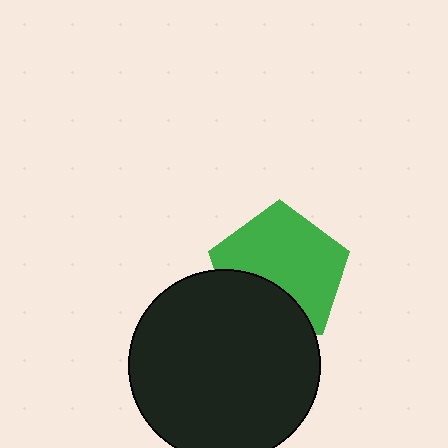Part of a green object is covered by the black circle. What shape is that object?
It is a pentagon.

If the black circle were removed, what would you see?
You would see the complete green pentagon.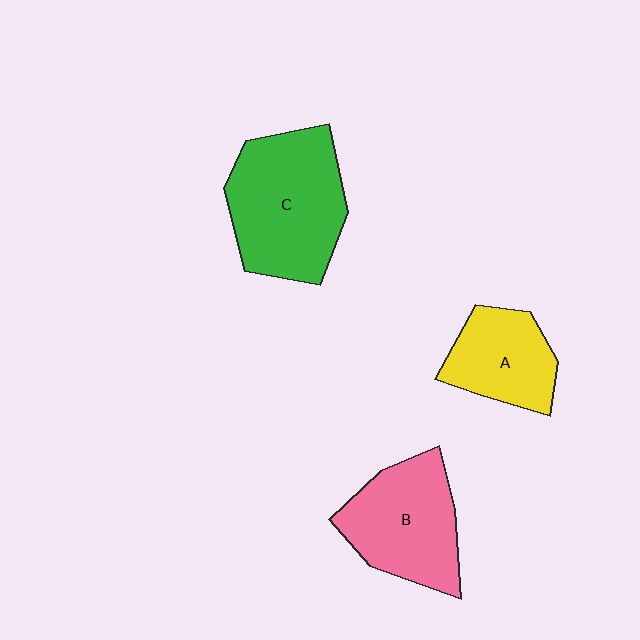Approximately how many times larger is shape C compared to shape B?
Approximately 1.2 times.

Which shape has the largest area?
Shape C (green).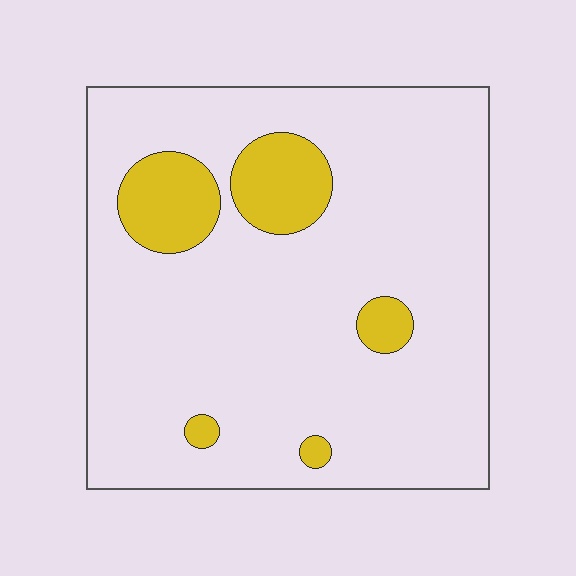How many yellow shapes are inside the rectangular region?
5.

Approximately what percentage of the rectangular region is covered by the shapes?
Approximately 15%.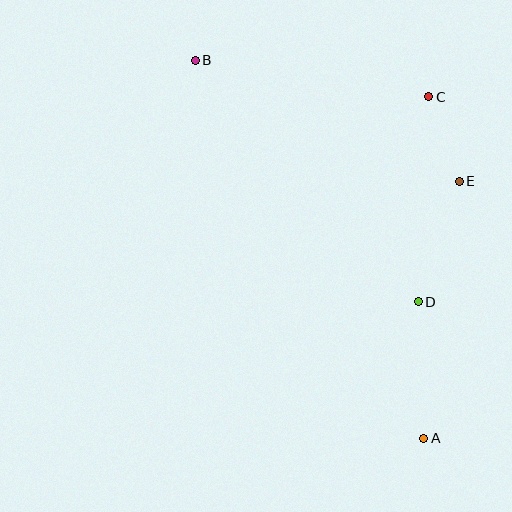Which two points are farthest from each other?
Points A and B are farthest from each other.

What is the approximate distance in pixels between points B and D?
The distance between B and D is approximately 328 pixels.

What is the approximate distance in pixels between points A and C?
The distance between A and C is approximately 341 pixels.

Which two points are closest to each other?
Points C and E are closest to each other.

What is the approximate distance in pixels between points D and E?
The distance between D and E is approximately 127 pixels.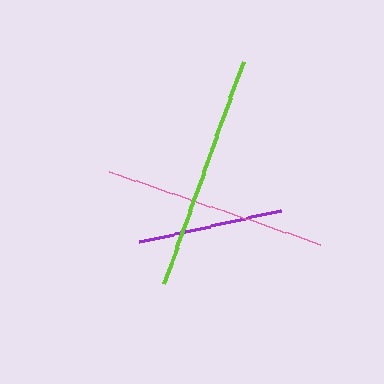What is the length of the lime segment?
The lime segment is approximately 236 pixels long.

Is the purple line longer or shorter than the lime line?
The lime line is longer than the purple line.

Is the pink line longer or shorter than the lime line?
The lime line is longer than the pink line.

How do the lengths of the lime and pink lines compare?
The lime and pink lines are approximately the same length.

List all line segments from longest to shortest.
From longest to shortest: lime, pink, purple.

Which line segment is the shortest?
The purple line is the shortest at approximately 144 pixels.